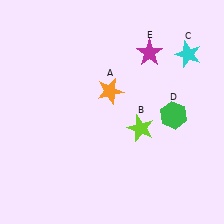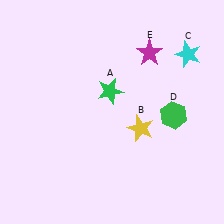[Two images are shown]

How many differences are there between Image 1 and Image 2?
There are 2 differences between the two images.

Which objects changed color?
A changed from orange to green. B changed from lime to yellow.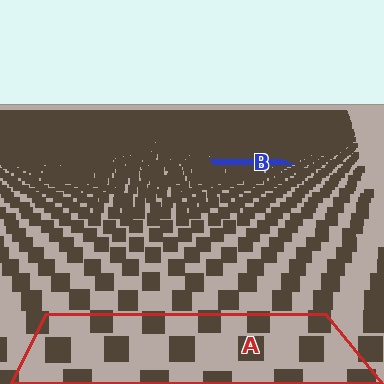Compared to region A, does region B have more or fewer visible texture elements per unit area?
Region B has more texture elements per unit area — they are packed more densely because it is farther away.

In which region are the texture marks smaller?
The texture marks are smaller in region B, because it is farther away.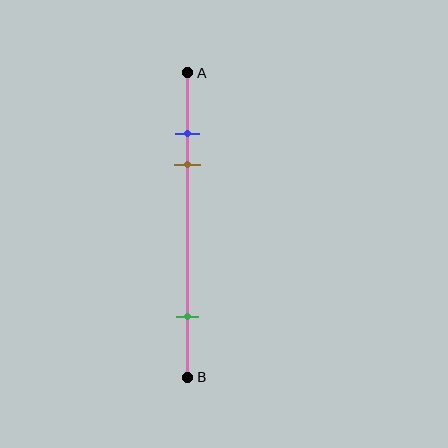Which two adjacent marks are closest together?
The blue and brown marks are the closest adjacent pair.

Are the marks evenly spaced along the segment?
No, the marks are not evenly spaced.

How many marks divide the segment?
There are 3 marks dividing the segment.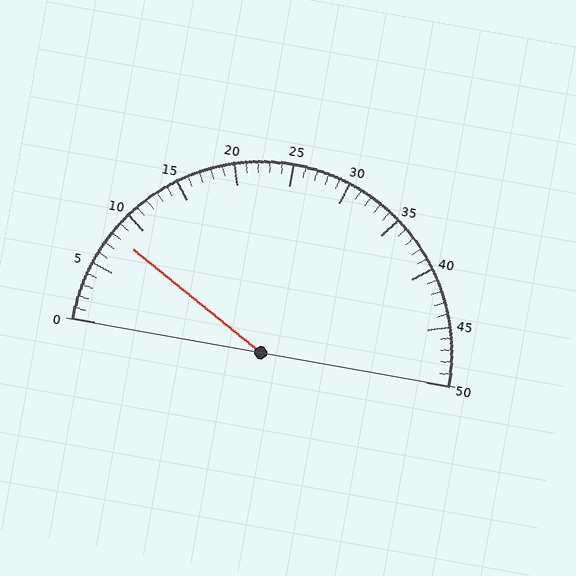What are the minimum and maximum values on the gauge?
The gauge ranges from 0 to 50.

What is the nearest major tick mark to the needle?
The nearest major tick mark is 10.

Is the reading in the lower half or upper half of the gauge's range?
The reading is in the lower half of the range (0 to 50).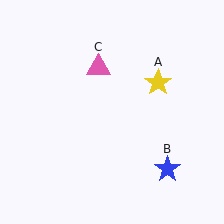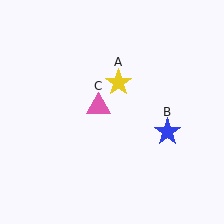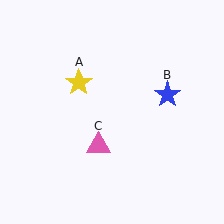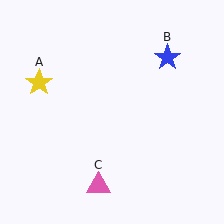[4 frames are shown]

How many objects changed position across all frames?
3 objects changed position: yellow star (object A), blue star (object B), pink triangle (object C).